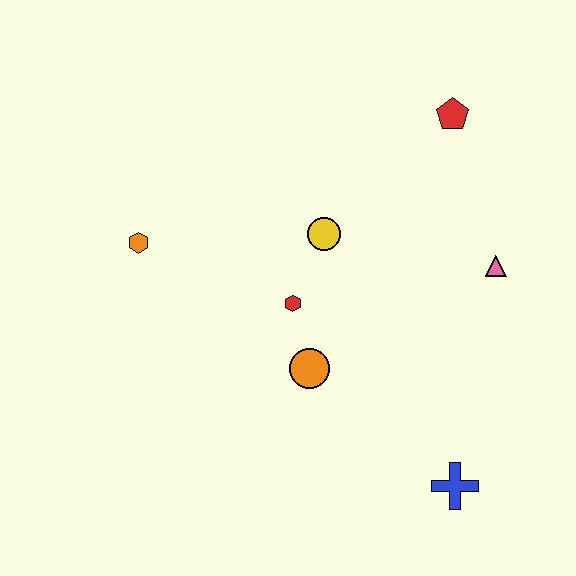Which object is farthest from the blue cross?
The orange hexagon is farthest from the blue cross.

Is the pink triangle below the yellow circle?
Yes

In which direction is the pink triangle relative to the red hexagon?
The pink triangle is to the right of the red hexagon.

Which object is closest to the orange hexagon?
The red hexagon is closest to the orange hexagon.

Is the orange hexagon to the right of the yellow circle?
No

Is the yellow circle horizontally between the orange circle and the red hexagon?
No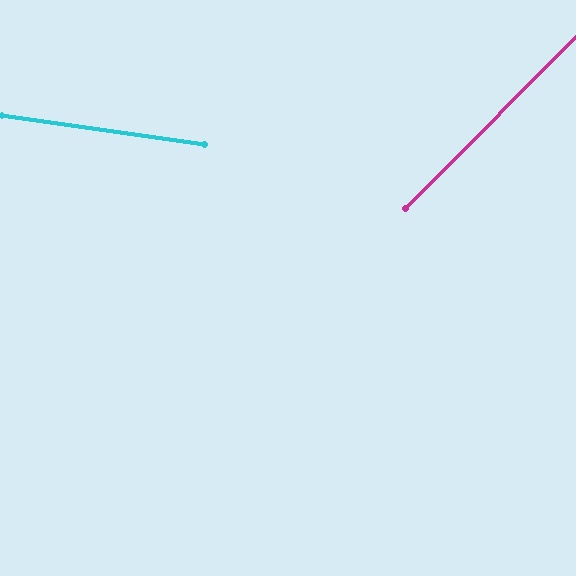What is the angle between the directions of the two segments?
Approximately 53 degrees.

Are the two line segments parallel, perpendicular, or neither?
Neither parallel nor perpendicular — they differ by about 53°.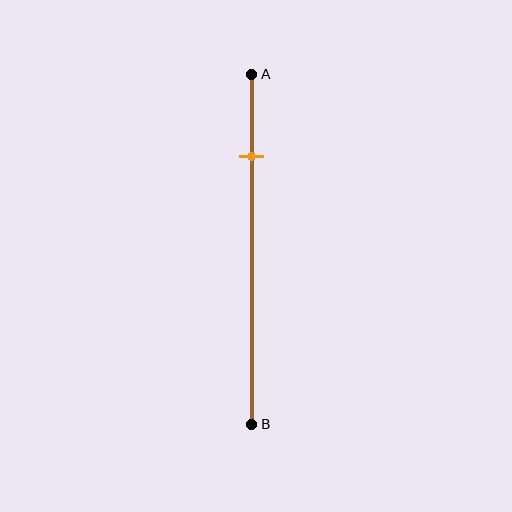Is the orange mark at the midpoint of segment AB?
No, the mark is at about 25% from A, not at the 50% midpoint.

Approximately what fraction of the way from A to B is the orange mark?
The orange mark is approximately 25% of the way from A to B.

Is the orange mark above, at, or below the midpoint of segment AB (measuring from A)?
The orange mark is above the midpoint of segment AB.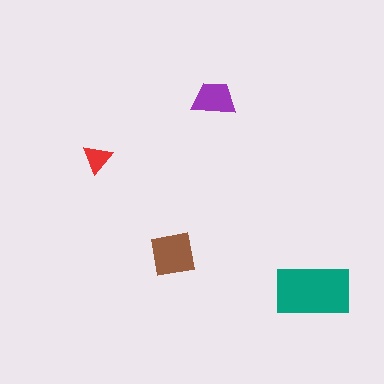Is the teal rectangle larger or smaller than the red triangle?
Larger.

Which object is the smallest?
The red triangle.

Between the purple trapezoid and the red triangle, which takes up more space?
The purple trapezoid.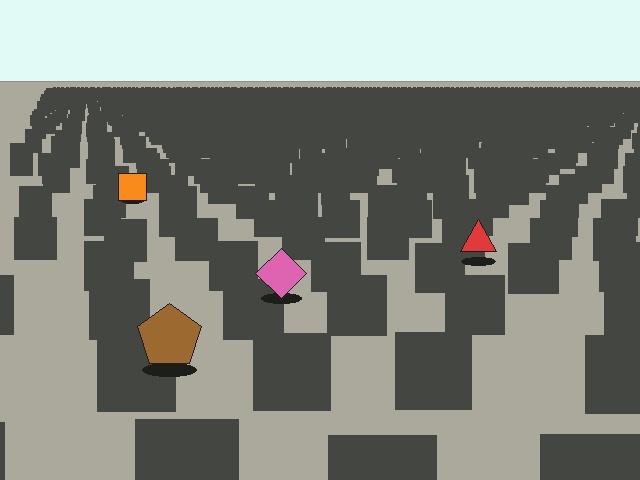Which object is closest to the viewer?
The brown pentagon is closest. The texture marks near it are larger and more spread out.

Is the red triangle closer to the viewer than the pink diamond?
No. The pink diamond is closer — you can tell from the texture gradient: the ground texture is coarser near it.